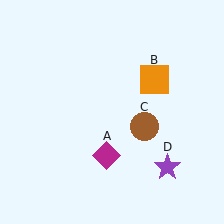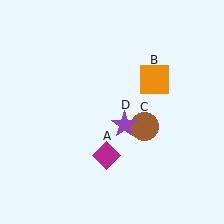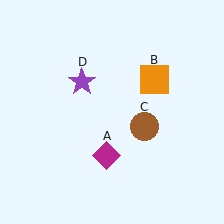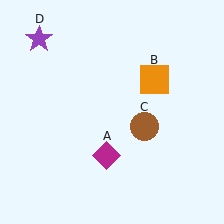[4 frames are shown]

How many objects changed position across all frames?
1 object changed position: purple star (object D).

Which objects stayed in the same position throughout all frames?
Magenta diamond (object A) and orange square (object B) and brown circle (object C) remained stationary.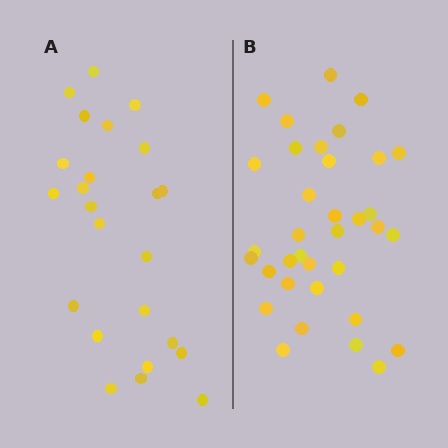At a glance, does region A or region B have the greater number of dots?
Region B (the right region) has more dots.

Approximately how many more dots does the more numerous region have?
Region B has roughly 12 or so more dots than region A.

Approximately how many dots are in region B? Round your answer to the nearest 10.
About 40 dots. (The exact count is 35, which rounds to 40.)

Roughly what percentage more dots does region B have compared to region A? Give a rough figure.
About 45% more.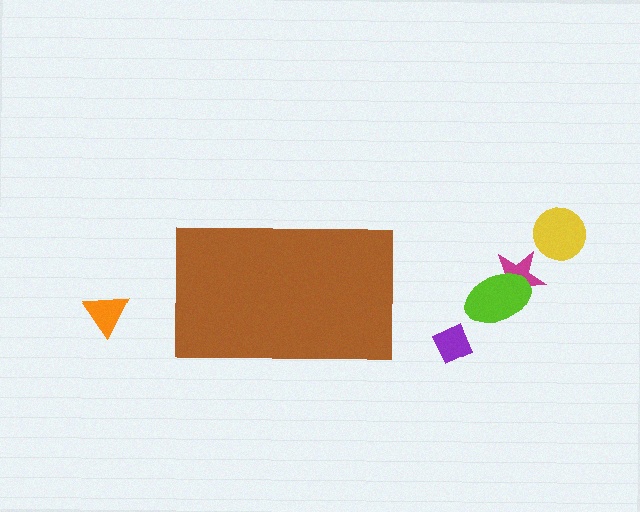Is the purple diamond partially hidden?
No, the purple diamond is fully visible.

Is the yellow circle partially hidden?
No, the yellow circle is fully visible.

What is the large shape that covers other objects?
A brown rectangle.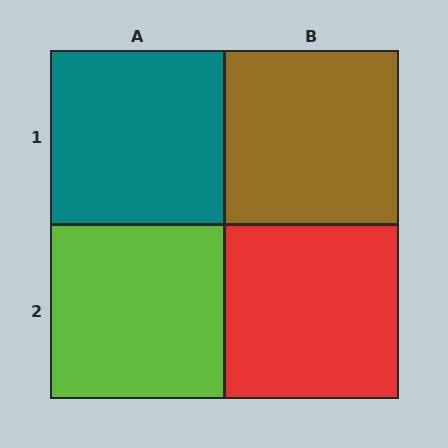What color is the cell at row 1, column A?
Teal.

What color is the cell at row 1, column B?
Brown.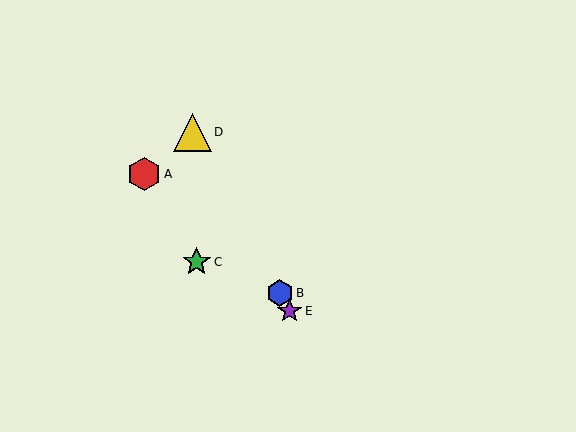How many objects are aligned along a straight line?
3 objects (B, D, E) are aligned along a straight line.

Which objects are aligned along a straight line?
Objects B, D, E are aligned along a straight line.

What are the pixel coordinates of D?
Object D is at (192, 132).